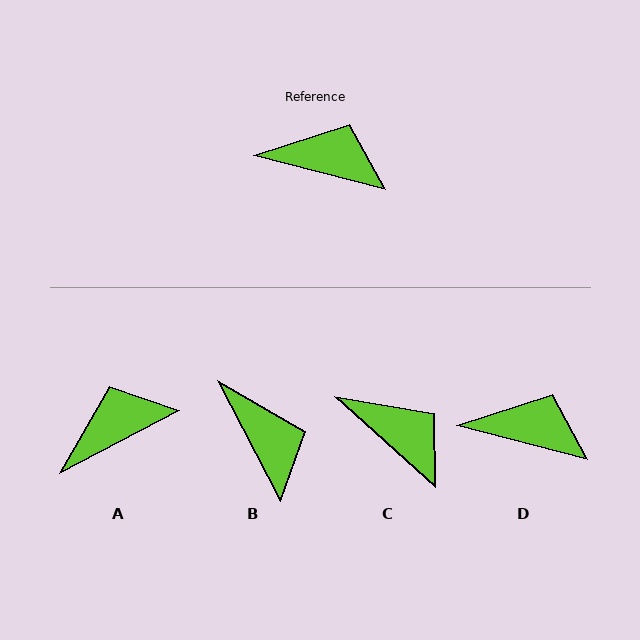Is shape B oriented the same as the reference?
No, it is off by about 48 degrees.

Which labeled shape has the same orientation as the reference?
D.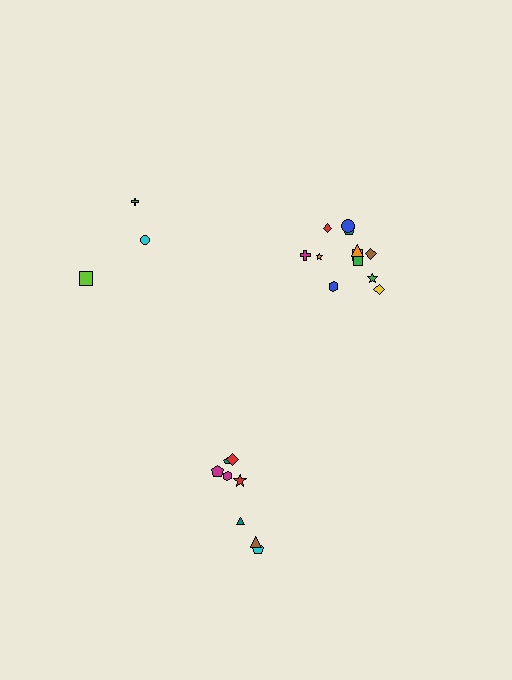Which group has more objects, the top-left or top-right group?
The top-right group.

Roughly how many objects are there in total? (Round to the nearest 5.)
Roughly 25 objects in total.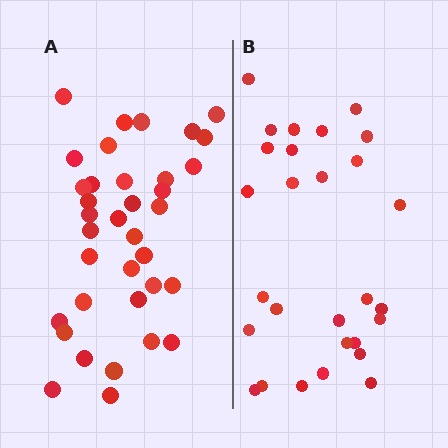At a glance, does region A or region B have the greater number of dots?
Region A (the left region) has more dots.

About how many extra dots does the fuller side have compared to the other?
Region A has roughly 8 or so more dots than region B.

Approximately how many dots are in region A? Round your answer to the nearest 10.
About 40 dots. (The exact count is 36, which rounds to 40.)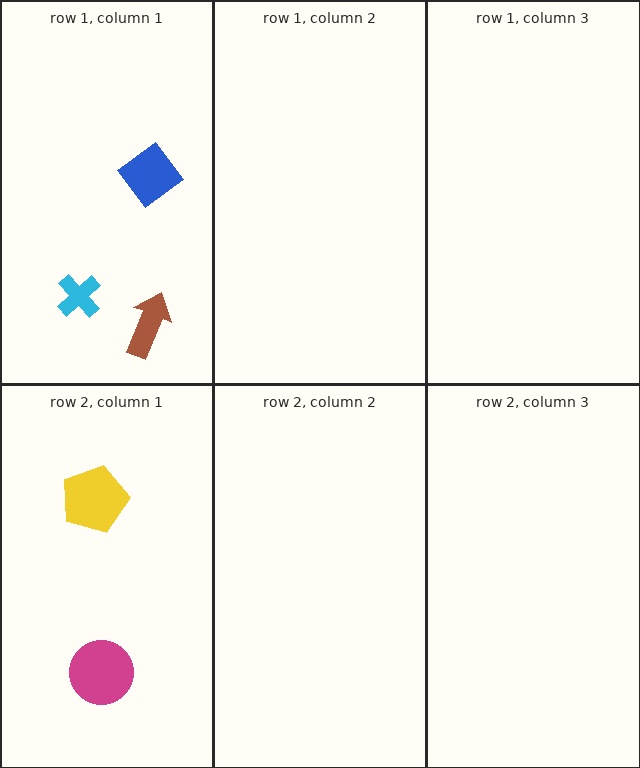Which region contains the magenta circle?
The row 2, column 1 region.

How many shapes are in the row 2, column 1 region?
2.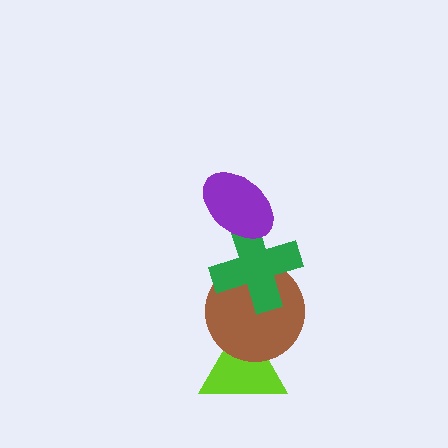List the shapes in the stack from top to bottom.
From top to bottom: the purple ellipse, the green cross, the brown circle, the lime triangle.